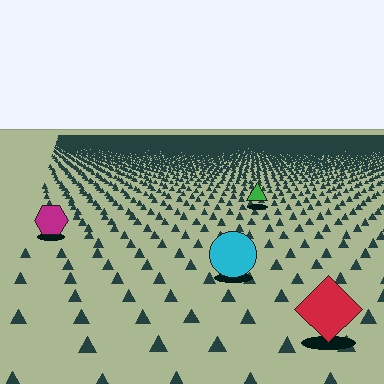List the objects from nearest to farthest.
From nearest to farthest: the red diamond, the cyan circle, the magenta hexagon, the green triangle.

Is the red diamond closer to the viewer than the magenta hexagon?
Yes. The red diamond is closer — you can tell from the texture gradient: the ground texture is coarser near it.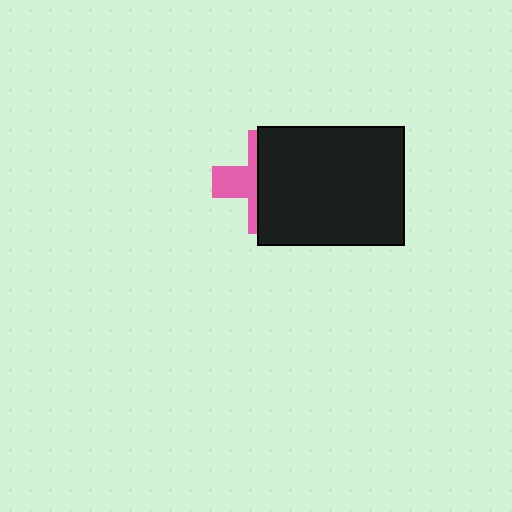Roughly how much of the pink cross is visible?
A small part of it is visible (roughly 39%).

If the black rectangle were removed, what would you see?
You would see the complete pink cross.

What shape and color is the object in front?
The object in front is a black rectangle.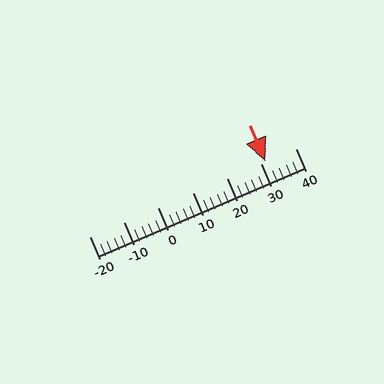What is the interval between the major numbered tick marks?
The major tick marks are spaced 10 units apart.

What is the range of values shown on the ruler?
The ruler shows values from -20 to 40.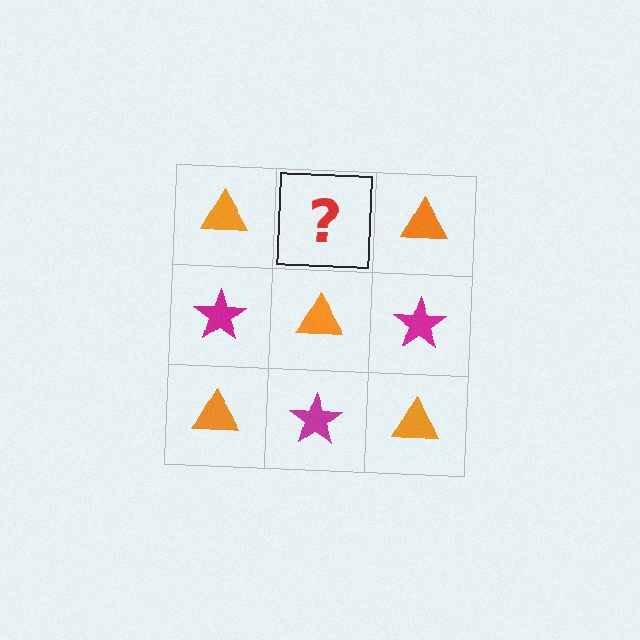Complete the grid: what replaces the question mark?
The question mark should be replaced with a magenta star.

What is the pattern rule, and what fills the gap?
The rule is that it alternates orange triangle and magenta star in a checkerboard pattern. The gap should be filled with a magenta star.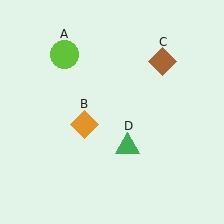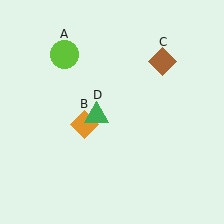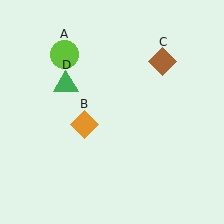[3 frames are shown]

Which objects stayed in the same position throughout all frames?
Lime circle (object A) and orange diamond (object B) and brown diamond (object C) remained stationary.